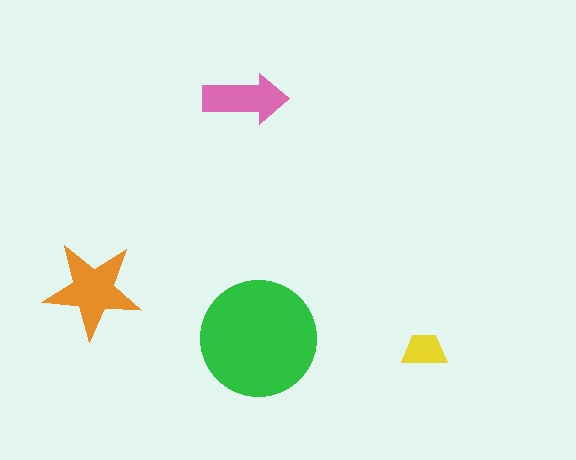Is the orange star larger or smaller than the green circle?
Smaller.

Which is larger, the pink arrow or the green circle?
The green circle.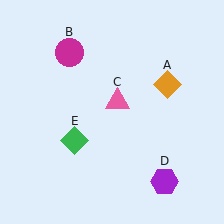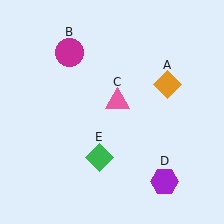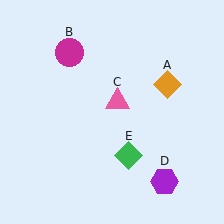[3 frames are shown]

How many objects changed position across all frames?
1 object changed position: green diamond (object E).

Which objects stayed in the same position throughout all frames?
Orange diamond (object A) and magenta circle (object B) and pink triangle (object C) and purple hexagon (object D) remained stationary.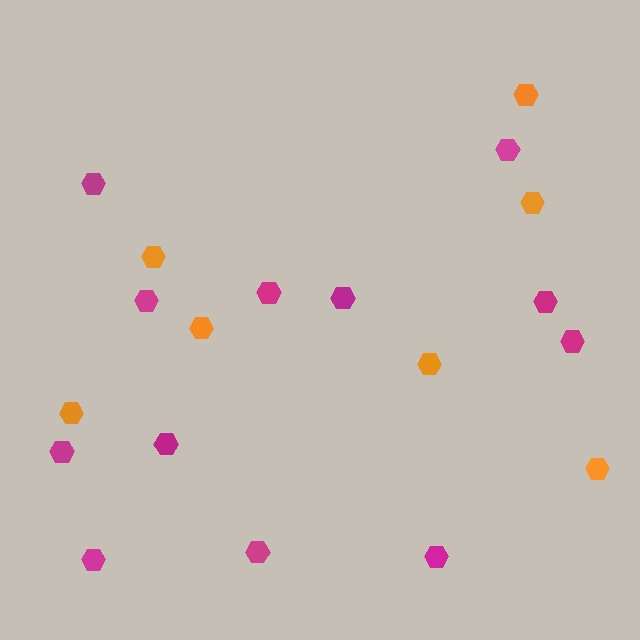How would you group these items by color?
There are 2 groups: one group of orange hexagons (7) and one group of magenta hexagons (12).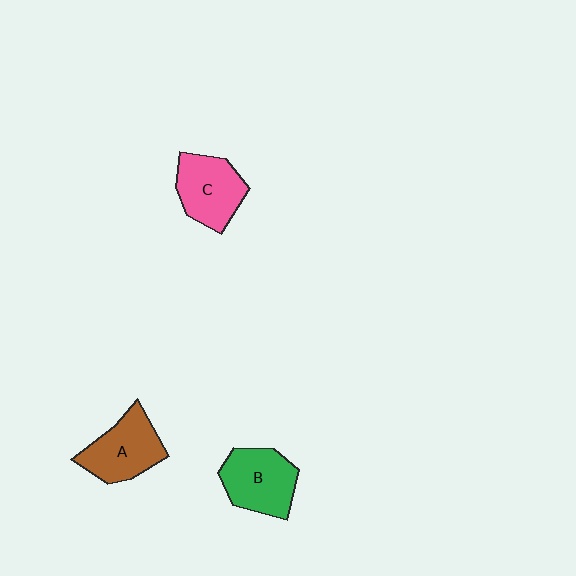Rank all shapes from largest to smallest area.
From largest to smallest: B (green), A (brown), C (pink).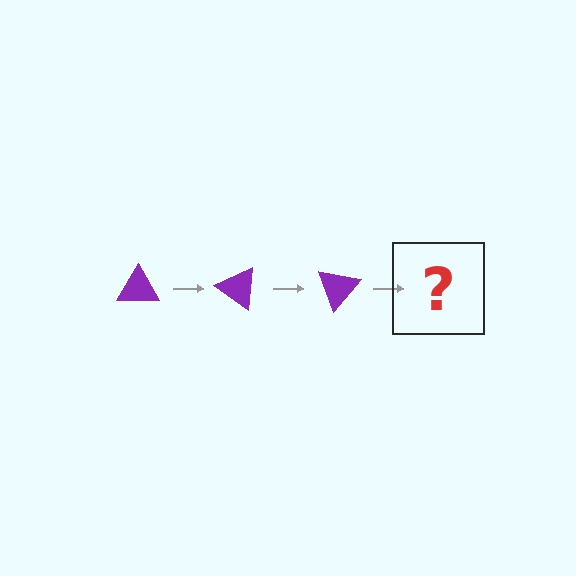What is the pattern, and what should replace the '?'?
The pattern is that the triangle rotates 35 degrees each step. The '?' should be a purple triangle rotated 105 degrees.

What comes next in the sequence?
The next element should be a purple triangle rotated 105 degrees.